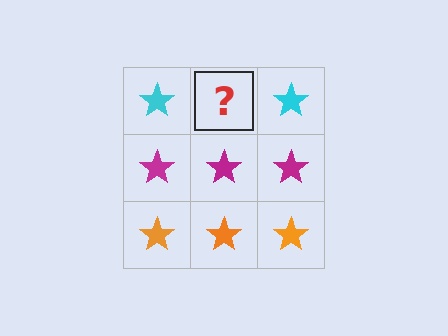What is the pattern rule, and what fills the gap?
The rule is that each row has a consistent color. The gap should be filled with a cyan star.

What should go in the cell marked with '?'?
The missing cell should contain a cyan star.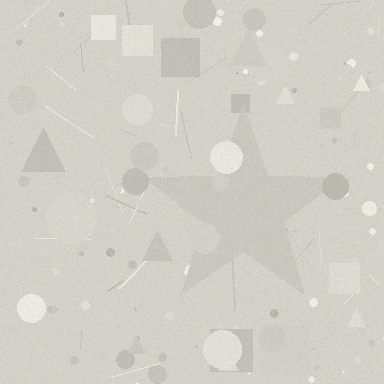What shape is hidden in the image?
A star is hidden in the image.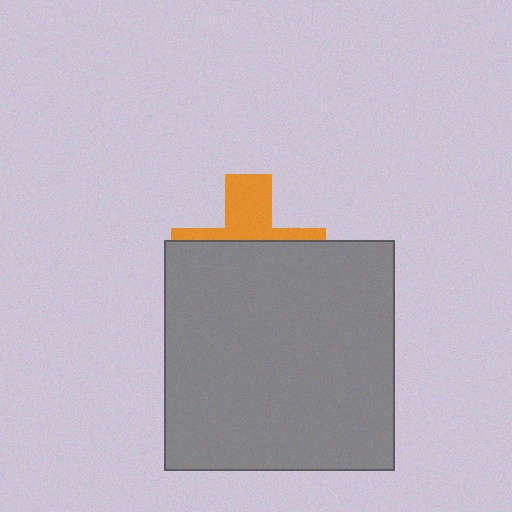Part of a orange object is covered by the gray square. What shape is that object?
It is a cross.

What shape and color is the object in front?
The object in front is a gray square.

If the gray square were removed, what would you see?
You would see the complete orange cross.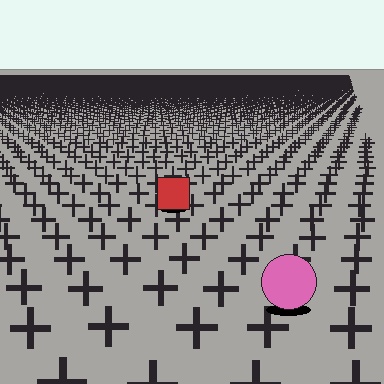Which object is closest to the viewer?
The pink circle is closest. The texture marks near it are larger and more spread out.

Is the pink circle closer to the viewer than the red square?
Yes. The pink circle is closer — you can tell from the texture gradient: the ground texture is coarser near it.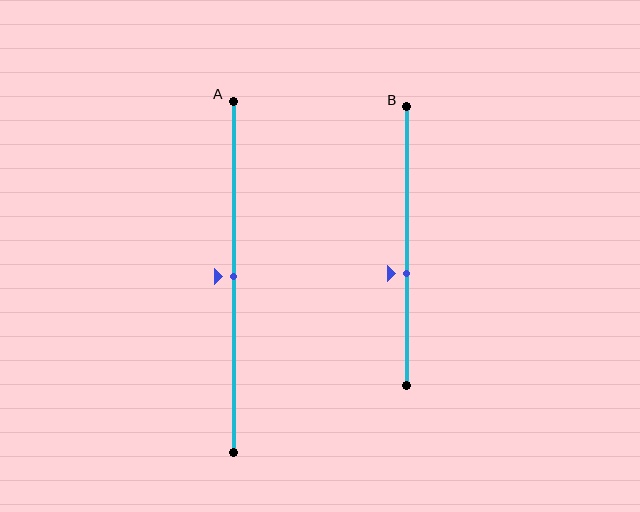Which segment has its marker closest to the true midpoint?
Segment A has its marker closest to the true midpoint.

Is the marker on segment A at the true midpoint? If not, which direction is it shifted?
Yes, the marker on segment A is at the true midpoint.